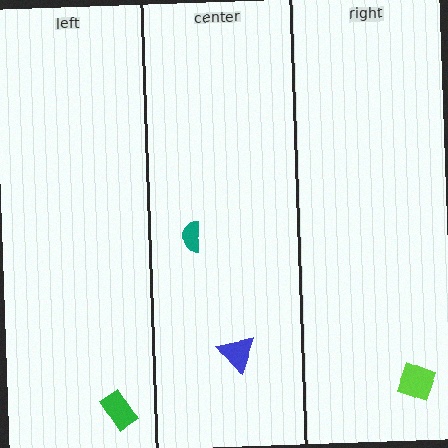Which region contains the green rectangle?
The left region.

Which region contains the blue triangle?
The center region.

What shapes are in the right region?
The lime square.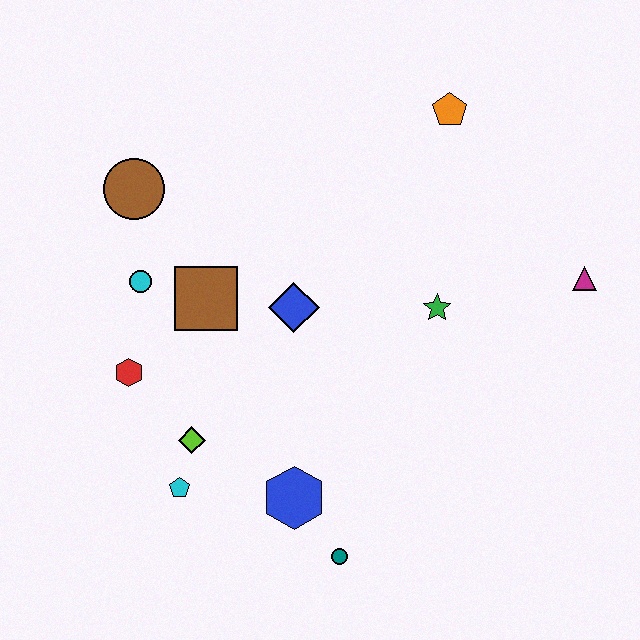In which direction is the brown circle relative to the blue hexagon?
The brown circle is above the blue hexagon.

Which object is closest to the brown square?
The cyan circle is closest to the brown square.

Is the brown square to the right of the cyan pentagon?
Yes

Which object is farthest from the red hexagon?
The magenta triangle is farthest from the red hexagon.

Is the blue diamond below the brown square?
Yes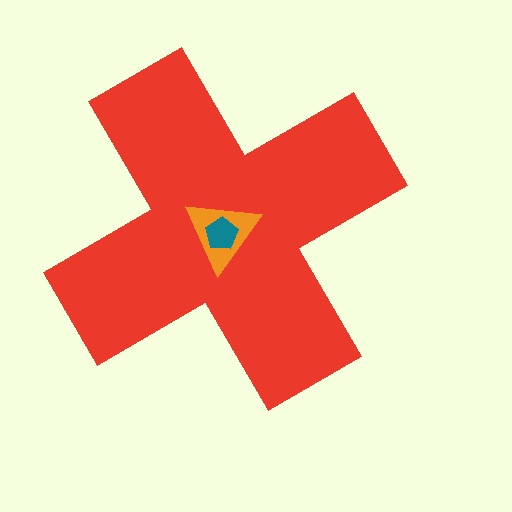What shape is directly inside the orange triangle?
The teal pentagon.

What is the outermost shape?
The red cross.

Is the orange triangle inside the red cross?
Yes.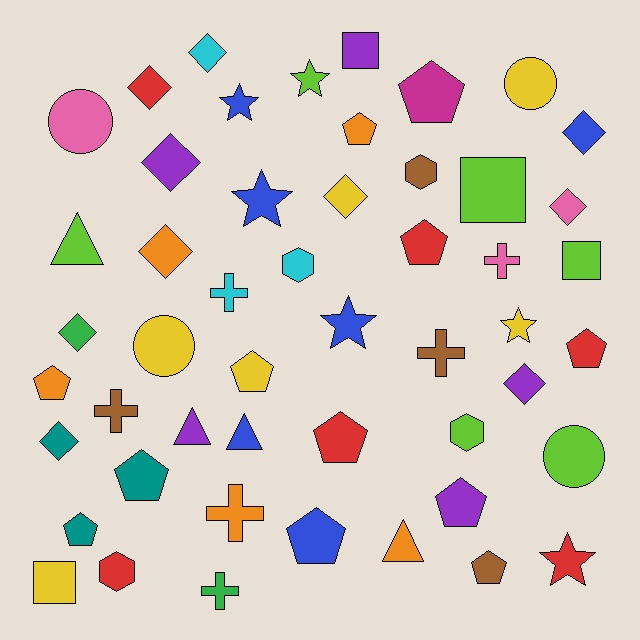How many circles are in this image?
There are 4 circles.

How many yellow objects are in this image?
There are 6 yellow objects.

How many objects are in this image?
There are 50 objects.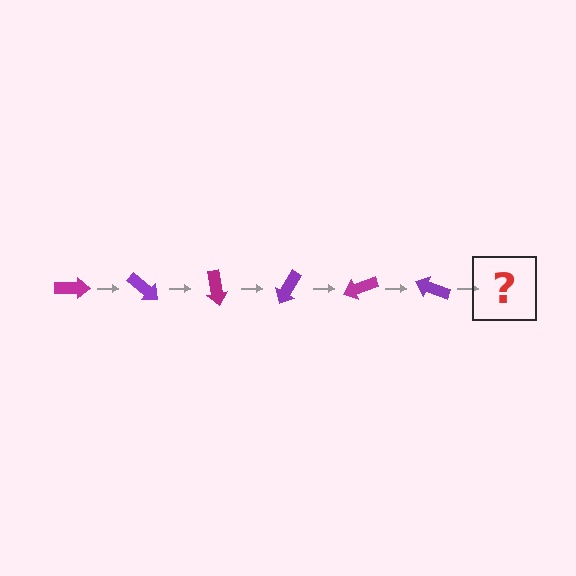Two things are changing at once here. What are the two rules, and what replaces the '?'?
The two rules are that it rotates 40 degrees each step and the color cycles through magenta and purple. The '?' should be a magenta arrow, rotated 240 degrees from the start.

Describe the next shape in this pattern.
It should be a magenta arrow, rotated 240 degrees from the start.